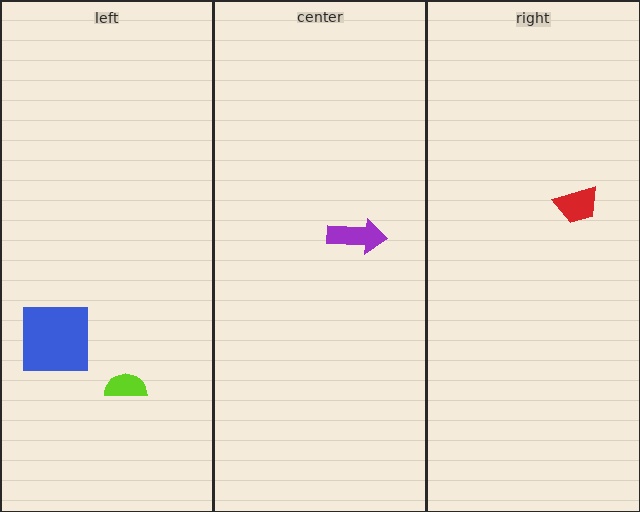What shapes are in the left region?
The lime semicircle, the blue square.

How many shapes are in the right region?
1.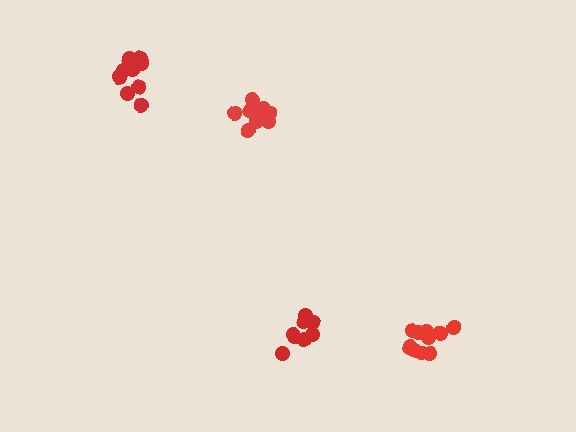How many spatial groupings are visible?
There are 4 spatial groupings.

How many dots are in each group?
Group 1: 12 dots, Group 2: 10 dots, Group 3: 8 dots, Group 4: 10 dots (40 total).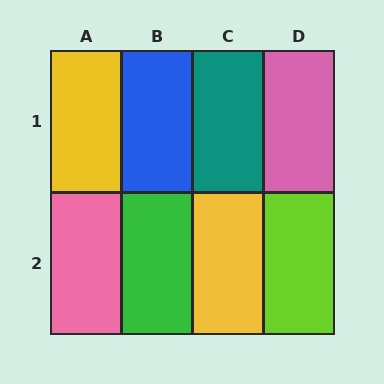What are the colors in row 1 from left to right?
Yellow, blue, teal, pink.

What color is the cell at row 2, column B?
Green.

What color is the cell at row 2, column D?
Lime.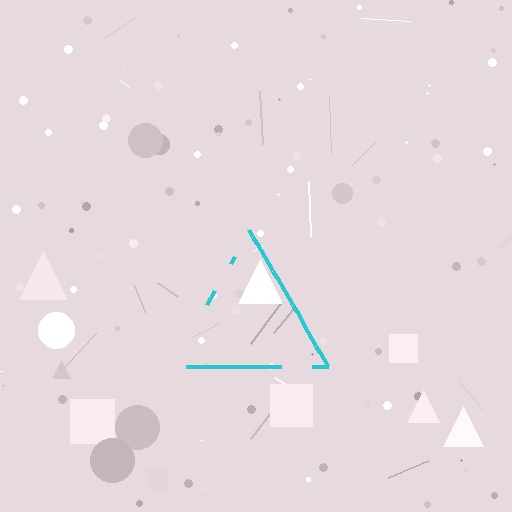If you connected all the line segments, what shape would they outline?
They would outline a triangle.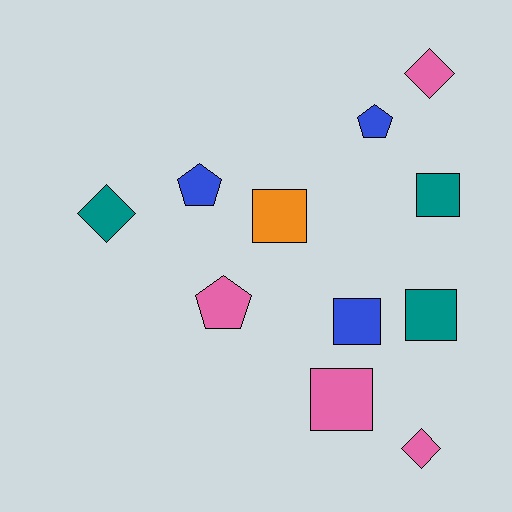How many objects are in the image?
There are 11 objects.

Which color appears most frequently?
Pink, with 4 objects.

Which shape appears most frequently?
Square, with 5 objects.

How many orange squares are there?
There is 1 orange square.